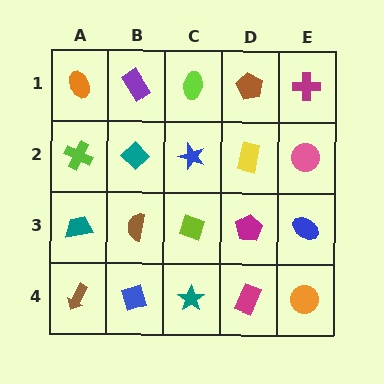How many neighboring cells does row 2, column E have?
3.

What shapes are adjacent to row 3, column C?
A blue star (row 2, column C), a teal star (row 4, column C), a brown semicircle (row 3, column B), a magenta pentagon (row 3, column D).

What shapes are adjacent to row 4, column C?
A lime diamond (row 3, column C), a blue diamond (row 4, column B), a magenta rectangle (row 4, column D).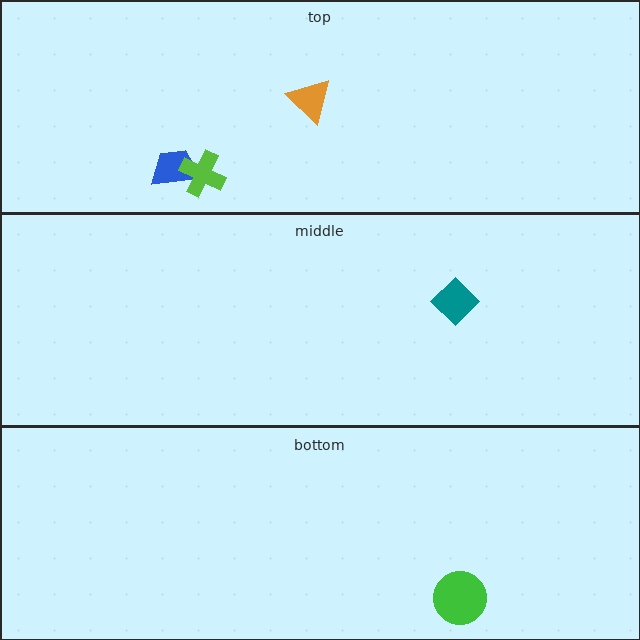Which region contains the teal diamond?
The middle region.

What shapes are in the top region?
The orange triangle, the blue trapezoid, the lime cross.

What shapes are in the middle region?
The teal diamond.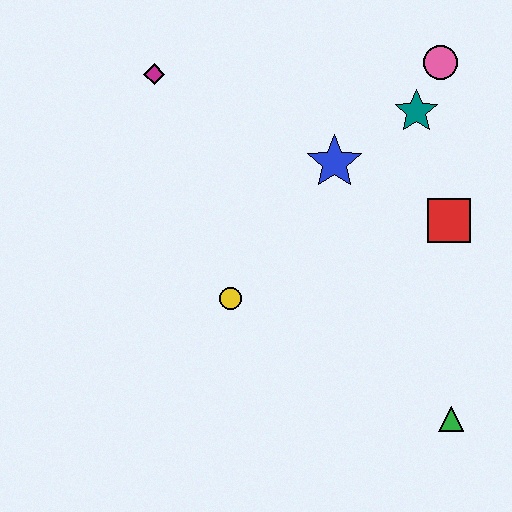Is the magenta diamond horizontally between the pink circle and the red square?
No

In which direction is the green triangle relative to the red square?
The green triangle is below the red square.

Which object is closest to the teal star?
The pink circle is closest to the teal star.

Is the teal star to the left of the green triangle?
Yes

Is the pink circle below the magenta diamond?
No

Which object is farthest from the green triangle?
The magenta diamond is farthest from the green triangle.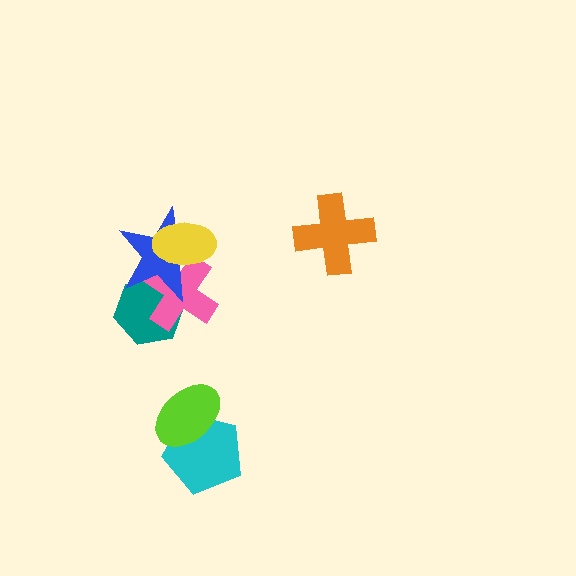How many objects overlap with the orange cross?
0 objects overlap with the orange cross.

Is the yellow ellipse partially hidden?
No, no other shape covers it.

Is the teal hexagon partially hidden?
Yes, it is partially covered by another shape.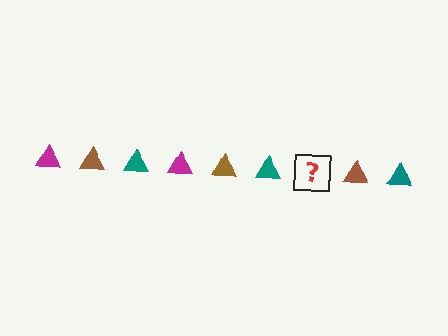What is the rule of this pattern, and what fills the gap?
The rule is that the pattern cycles through magenta, brown, teal triangles. The gap should be filled with a magenta triangle.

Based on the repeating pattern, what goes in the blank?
The blank should be a magenta triangle.